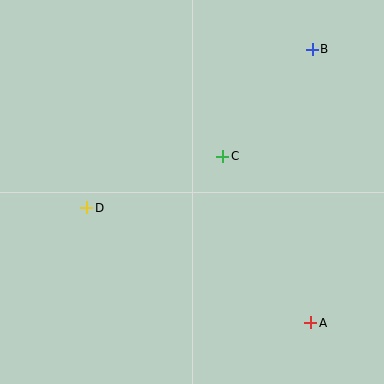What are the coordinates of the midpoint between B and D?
The midpoint between B and D is at (200, 128).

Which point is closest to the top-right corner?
Point B is closest to the top-right corner.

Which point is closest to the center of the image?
Point C at (223, 156) is closest to the center.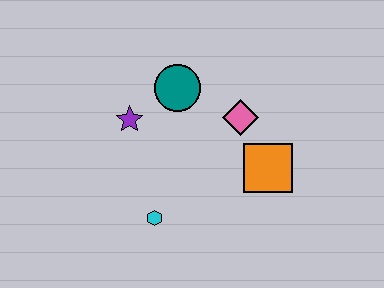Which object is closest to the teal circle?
The purple star is closest to the teal circle.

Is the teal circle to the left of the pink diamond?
Yes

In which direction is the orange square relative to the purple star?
The orange square is to the right of the purple star.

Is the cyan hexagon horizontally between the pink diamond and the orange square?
No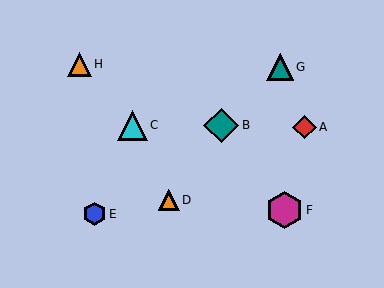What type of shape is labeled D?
Shape D is an orange triangle.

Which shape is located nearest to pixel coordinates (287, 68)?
The teal triangle (labeled G) at (280, 67) is nearest to that location.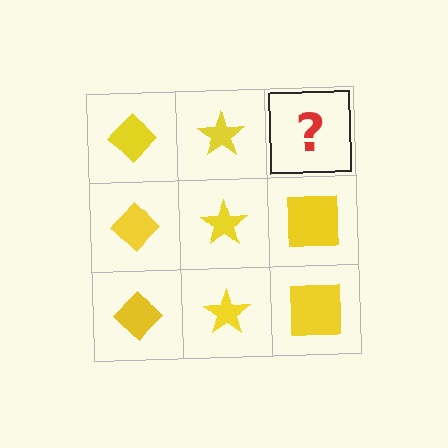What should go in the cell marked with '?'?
The missing cell should contain a yellow square.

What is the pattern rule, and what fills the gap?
The rule is that each column has a consistent shape. The gap should be filled with a yellow square.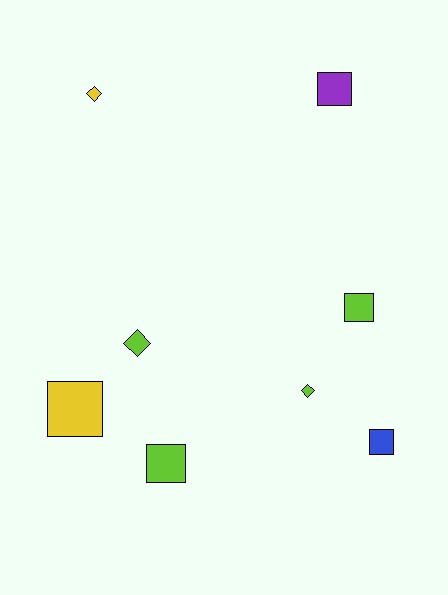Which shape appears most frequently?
Square, with 5 objects.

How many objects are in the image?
There are 8 objects.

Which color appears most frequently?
Lime, with 4 objects.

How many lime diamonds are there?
There are 2 lime diamonds.